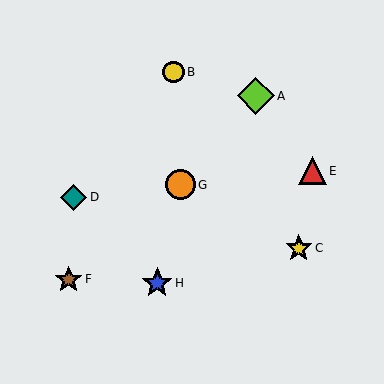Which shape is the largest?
The lime diamond (labeled A) is the largest.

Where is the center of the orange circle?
The center of the orange circle is at (181, 185).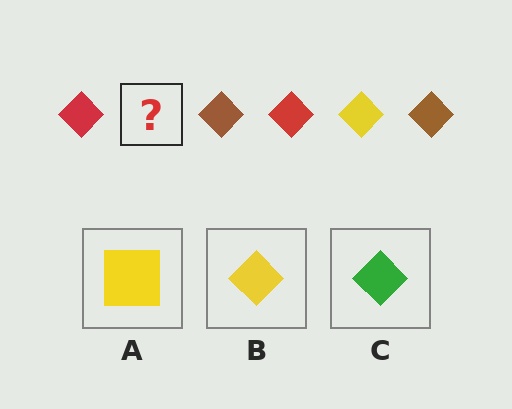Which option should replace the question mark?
Option B.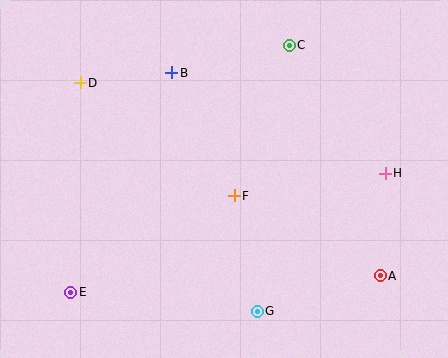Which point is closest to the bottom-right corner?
Point A is closest to the bottom-right corner.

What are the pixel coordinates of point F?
Point F is at (234, 196).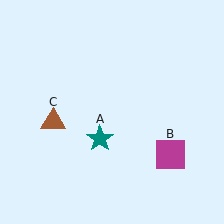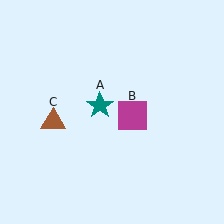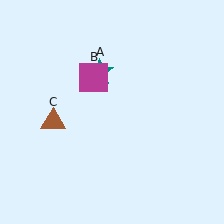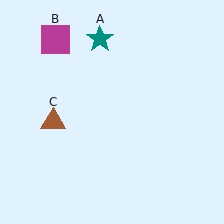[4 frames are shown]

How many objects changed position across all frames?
2 objects changed position: teal star (object A), magenta square (object B).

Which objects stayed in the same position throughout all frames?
Brown triangle (object C) remained stationary.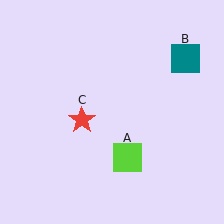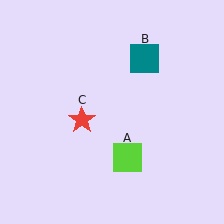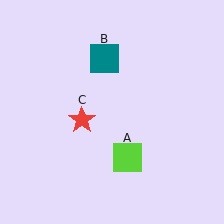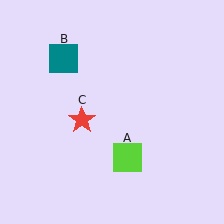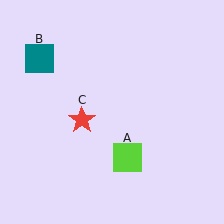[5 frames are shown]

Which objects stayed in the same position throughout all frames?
Lime square (object A) and red star (object C) remained stationary.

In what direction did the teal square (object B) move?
The teal square (object B) moved left.